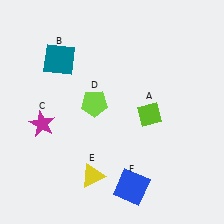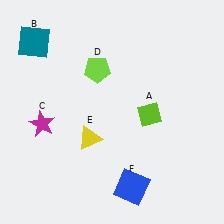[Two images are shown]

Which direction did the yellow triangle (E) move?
The yellow triangle (E) moved up.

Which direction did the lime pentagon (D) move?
The lime pentagon (D) moved up.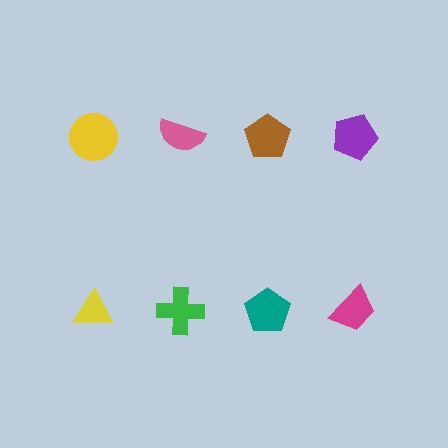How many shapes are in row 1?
4 shapes.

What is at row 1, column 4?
A purple pentagon.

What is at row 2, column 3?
A teal pentagon.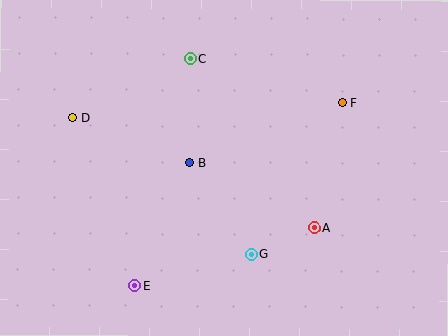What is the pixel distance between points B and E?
The distance between B and E is 134 pixels.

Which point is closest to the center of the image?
Point B at (190, 162) is closest to the center.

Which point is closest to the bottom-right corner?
Point A is closest to the bottom-right corner.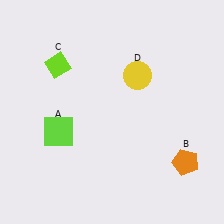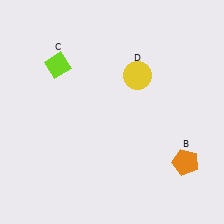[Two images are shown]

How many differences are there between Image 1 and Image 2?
There is 1 difference between the two images.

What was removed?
The lime square (A) was removed in Image 2.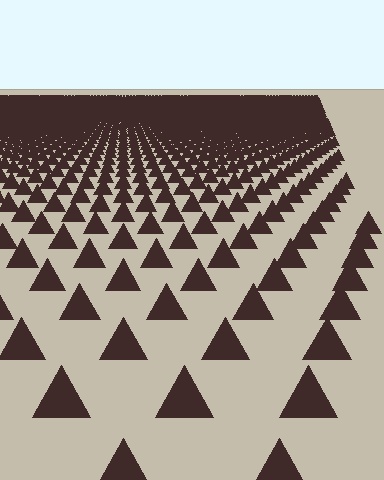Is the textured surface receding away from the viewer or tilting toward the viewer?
The surface is receding away from the viewer. Texture elements get smaller and denser toward the top.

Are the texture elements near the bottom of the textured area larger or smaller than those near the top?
Larger. Near the bottom, elements are closer to the viewer and appear at a bigger on-screen size.